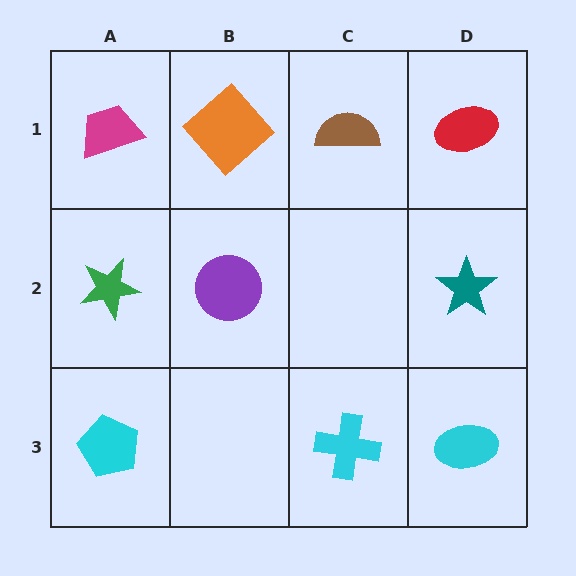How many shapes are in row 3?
3 shapes.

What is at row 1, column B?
An orange diamond.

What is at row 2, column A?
A green star.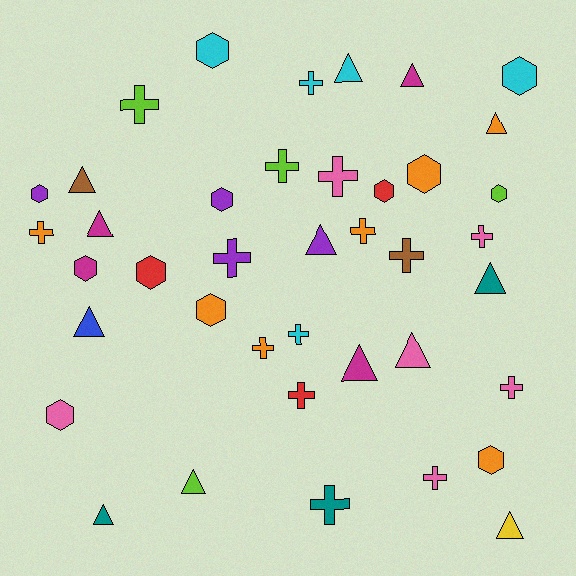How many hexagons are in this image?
There are 12 hexagons.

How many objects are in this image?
There are 40 objects.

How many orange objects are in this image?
There are 7 orange objects.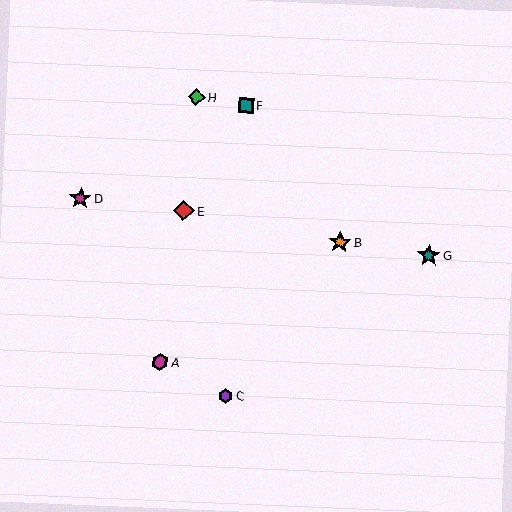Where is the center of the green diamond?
The center of the green diamond is at (197, 97).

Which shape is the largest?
The orange star (labeled B) is the largest.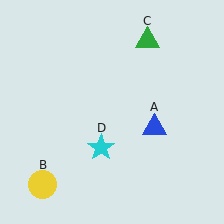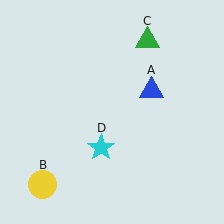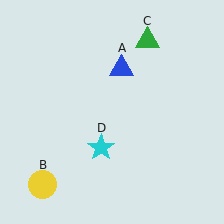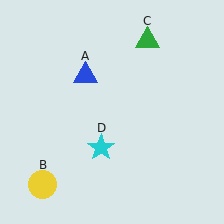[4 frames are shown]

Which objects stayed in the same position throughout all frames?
Yellow circle (object B) and green triangle (object C) and cyan star (object D) remained stationary.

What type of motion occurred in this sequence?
The blue triangle (object A) rotated counterclockwise around the center of the scene.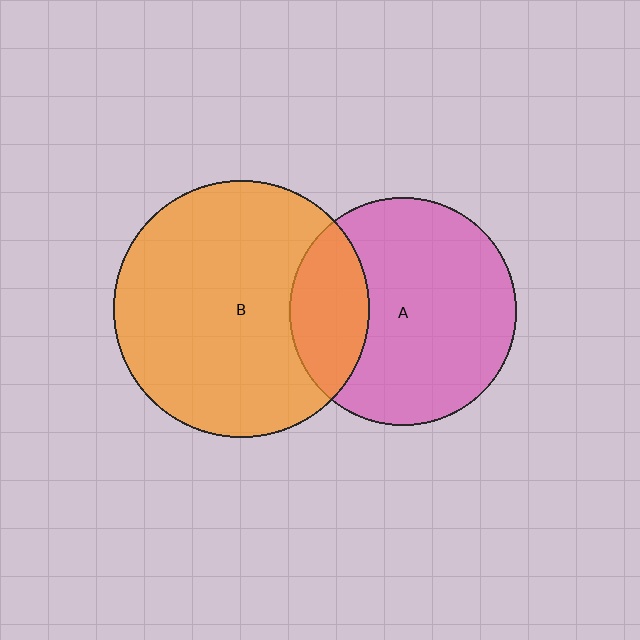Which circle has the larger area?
Circle B (orange).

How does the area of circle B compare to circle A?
Approximately 1.3 times.